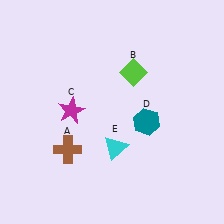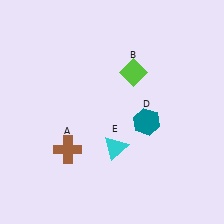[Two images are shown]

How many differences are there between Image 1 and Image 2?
There is 1 difference between the two images.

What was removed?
The magenta star (C) was removed in Image 2.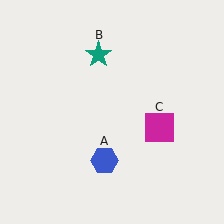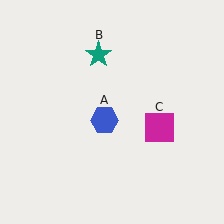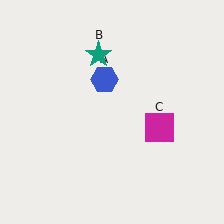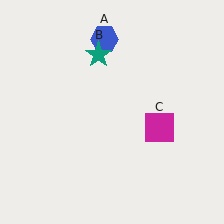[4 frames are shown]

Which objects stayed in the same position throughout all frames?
Teal star (object B) and magenta square (object C) remained stationary.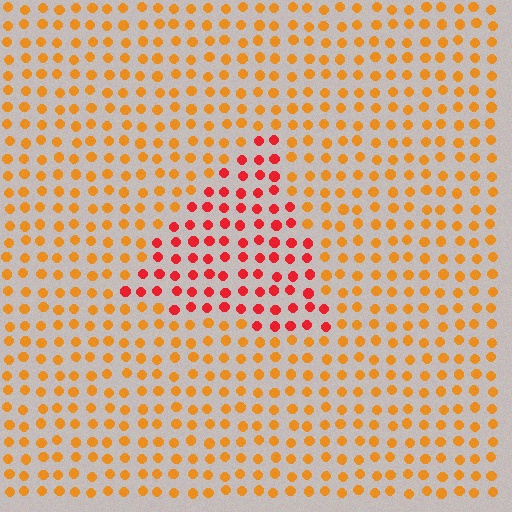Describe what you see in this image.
The image is filled with small orange elements in a uniform arrangement. A triangle-shaped region is visible where the elements are tinted to a slightly different hue, forming a subtle color boundary.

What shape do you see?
I see a triangle.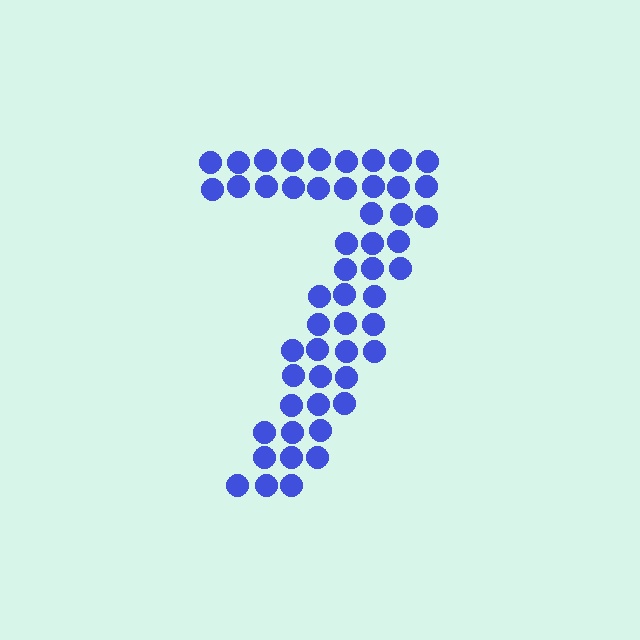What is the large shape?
The large shape is the digit 7.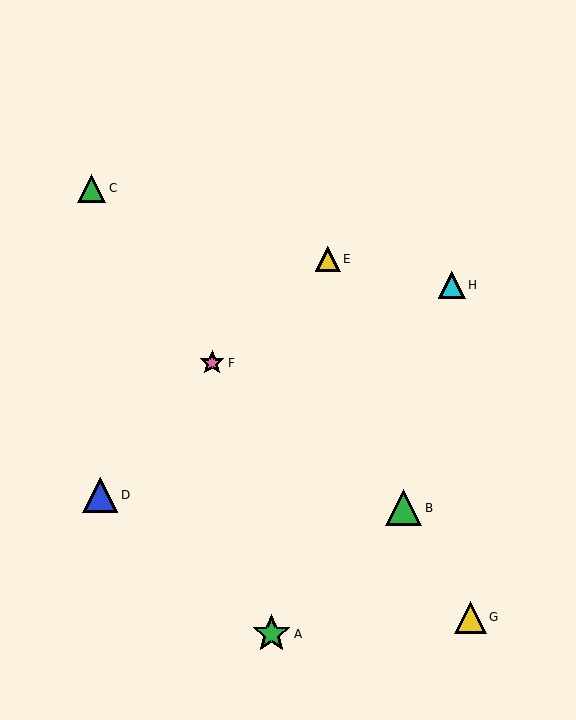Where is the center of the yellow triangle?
The center of the yellow triangle is at (328, 259).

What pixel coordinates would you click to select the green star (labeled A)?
Click at (271, 634) to select the green star A.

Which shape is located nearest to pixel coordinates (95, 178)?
The green triangle (labeled C) at (92, 188) is nearest to that location.